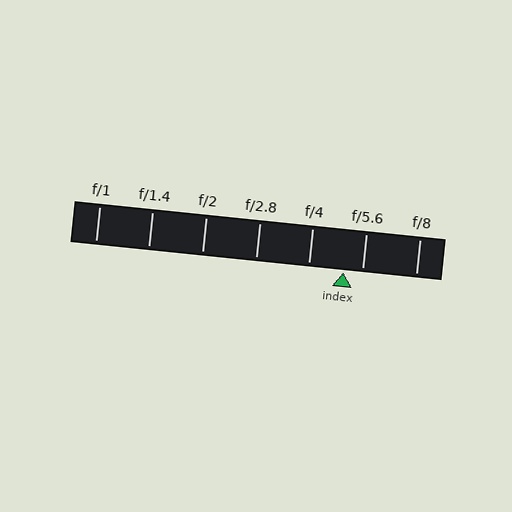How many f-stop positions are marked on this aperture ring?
There are 7 f-stop positions marked.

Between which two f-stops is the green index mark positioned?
The index mark is between f/4 and f/5.6.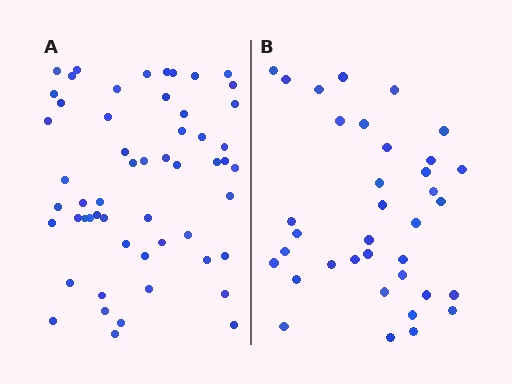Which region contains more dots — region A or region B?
Region A (the left region) has more dots.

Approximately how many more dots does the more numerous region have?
Region A has approximately 20 more dots than region B.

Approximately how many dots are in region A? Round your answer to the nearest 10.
About 60 dots. (The exact count is 55, which rounds to 60.)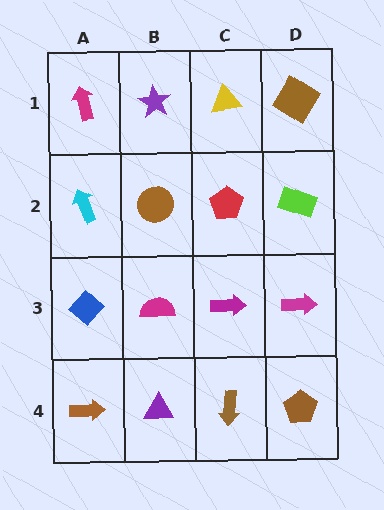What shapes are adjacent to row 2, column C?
A yellow triangle (row 1, column C), a magenta arrow (row 3, column C), a brown circle (row 2, column B), a lime rectangle (row 2, column D).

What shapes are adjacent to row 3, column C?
A red pentagon (row 2, column C), a brown arrow (row 4, column C), a magenta semicircle (row 3, column B), a magenta arrow (row 3, column D).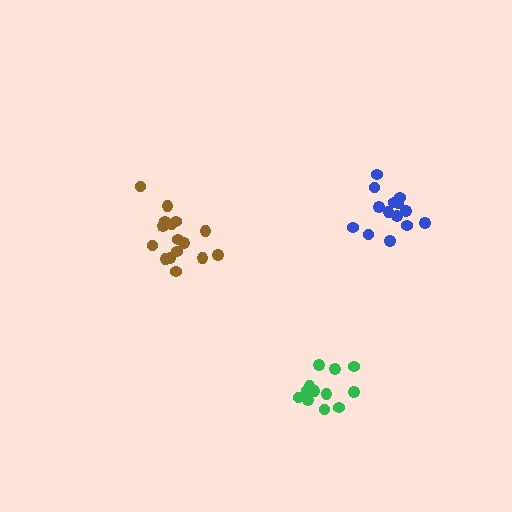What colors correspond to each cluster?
The clusters are colored: blue, brown, green.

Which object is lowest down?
The green cluster is bottommost.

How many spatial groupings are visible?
There are 3 spatial groupings.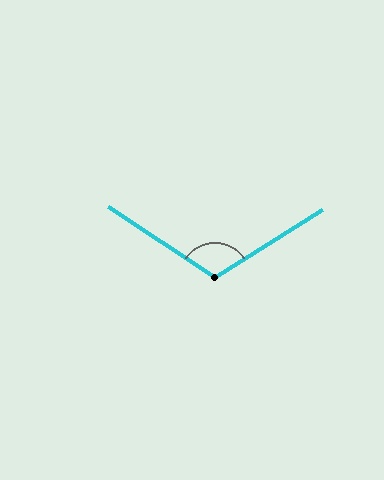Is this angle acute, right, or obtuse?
It is obtuse.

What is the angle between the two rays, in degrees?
Approximately 114 degrees.